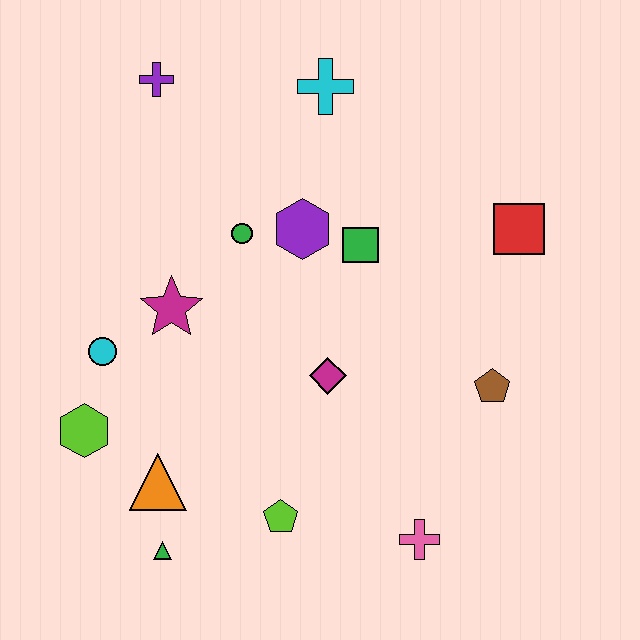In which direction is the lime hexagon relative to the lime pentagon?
The lime hexagon is to the left of the lime pentagon.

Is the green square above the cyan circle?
Yes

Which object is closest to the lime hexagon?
The cyan circle is closest to the lime hexagon.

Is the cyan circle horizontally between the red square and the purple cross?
No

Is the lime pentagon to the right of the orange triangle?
Yes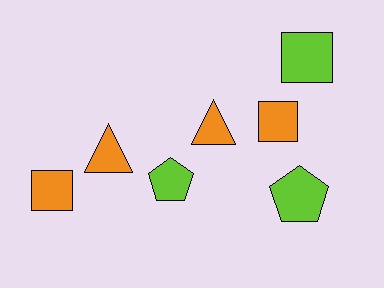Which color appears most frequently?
Orange, with 4 objects.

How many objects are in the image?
There are 7 objects.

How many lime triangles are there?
There are no lime triangles.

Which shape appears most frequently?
Square, with 3 objects.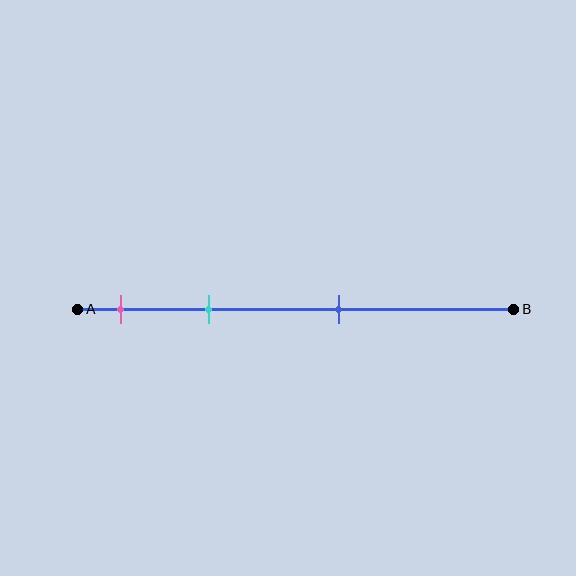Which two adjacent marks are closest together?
The pink and cyan marks are the closest adjacent pair.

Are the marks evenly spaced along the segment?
No, the marks are not evenly spaced.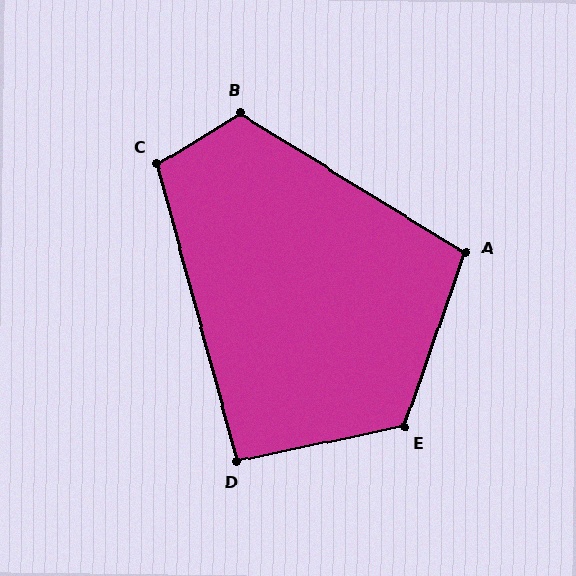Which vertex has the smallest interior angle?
D, at approximately 93 degrees.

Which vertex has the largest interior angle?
E, at approximately 121 degrees.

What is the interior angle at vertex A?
Approximately 103 degrees (obtuse).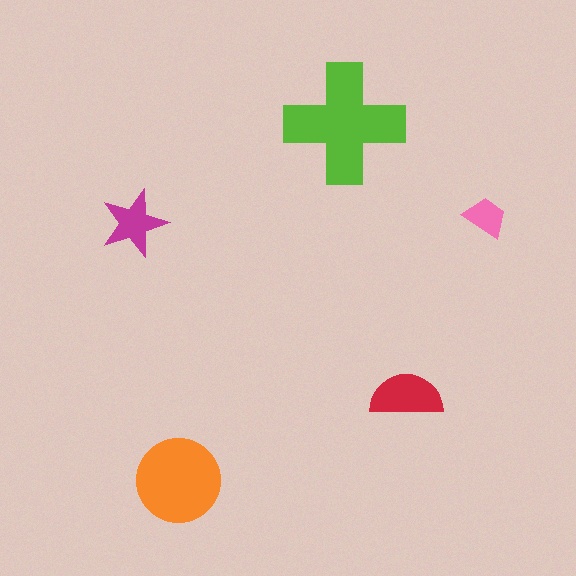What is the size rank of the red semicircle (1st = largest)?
3rd.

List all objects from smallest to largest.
The pink trapezoid, the magenta star, the red semicircle, the orange circle, the lime cross.